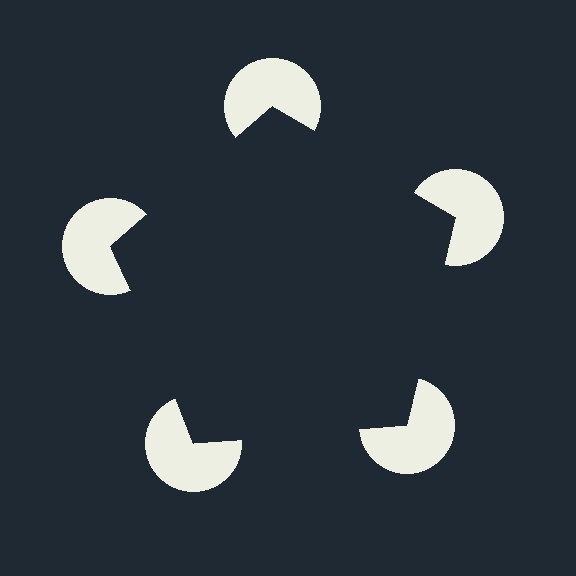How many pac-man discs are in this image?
There are 5 — one at each vertex of the illusory pentagon.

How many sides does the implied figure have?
5 sides.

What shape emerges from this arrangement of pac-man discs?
An illusory pentagon — its edges are inferred from the aligned wedge cuts in the pac-man discs, not physically drawn.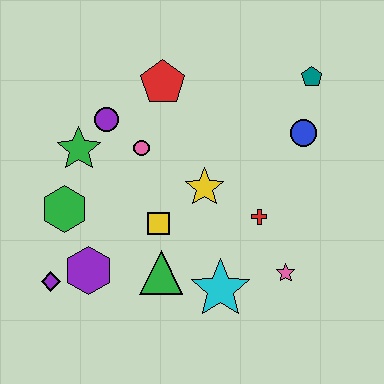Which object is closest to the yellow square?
The green triangle is closest to the yellow square.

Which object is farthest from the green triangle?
The teal pentagon is farthest from the green triangle.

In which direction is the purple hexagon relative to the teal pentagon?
The purple hexagon is to the left of the teal pentagon.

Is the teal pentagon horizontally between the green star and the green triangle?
No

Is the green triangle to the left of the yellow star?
Yes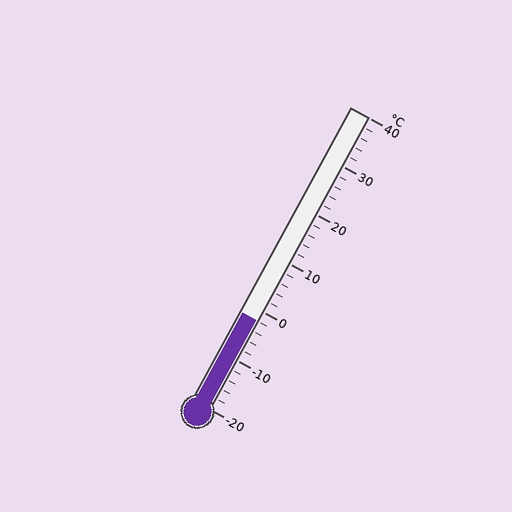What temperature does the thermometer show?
The thermometer shows approximately -2°C.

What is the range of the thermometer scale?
The thermometer scale ranges from -20°C to 40°C.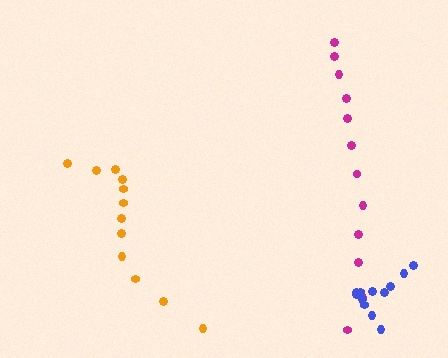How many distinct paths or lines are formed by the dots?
There are 3 distinct paths.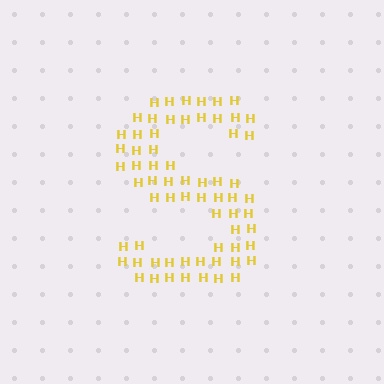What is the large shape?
The large shape is the letter S.